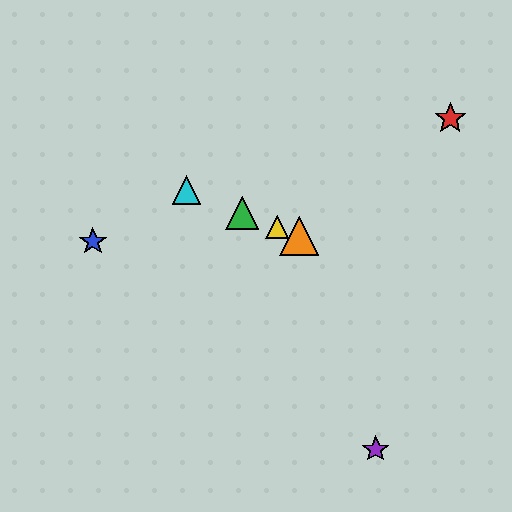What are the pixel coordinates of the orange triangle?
The orange triangle is at (299, 236).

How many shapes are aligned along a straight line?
4 shapes (the green triangle, the yellow triangle, the orange triangle, the cyan triangle) are aligned along a straight line.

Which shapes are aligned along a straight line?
The green triangle, the yellow triangle, the orange triangle, the cyan triangle are aligned along a straight line.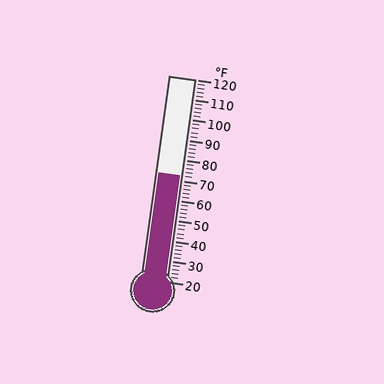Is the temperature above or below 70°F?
The temperature is above 70°F.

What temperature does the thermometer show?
The thermometer shows approximately 72°F.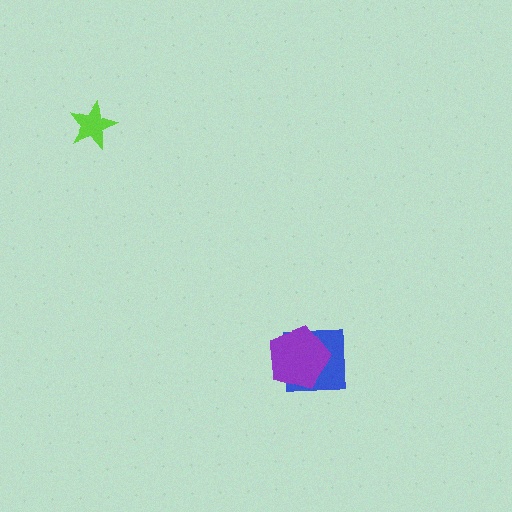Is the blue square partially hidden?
Yes, it is partially covered by another shape.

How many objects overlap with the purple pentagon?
1 object overlaps with the purple pentagon.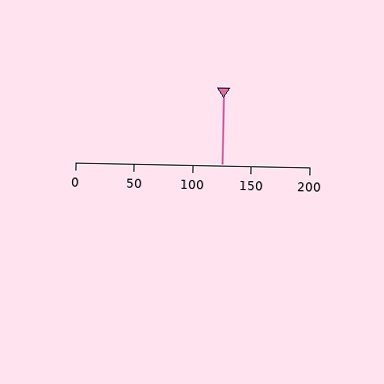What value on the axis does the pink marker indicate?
The marker indicates approximately 125.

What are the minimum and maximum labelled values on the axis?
The axis runs from 0 to 200.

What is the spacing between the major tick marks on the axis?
The major ticks are spaced 50 apart.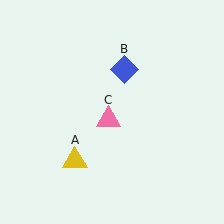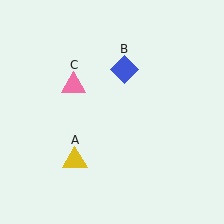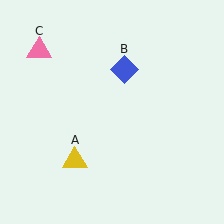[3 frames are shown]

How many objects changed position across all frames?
1 object changed position: pink triangle (object C).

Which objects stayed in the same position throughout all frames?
Yellow triangle (object A) and blue diamond (object B) remained stationary.